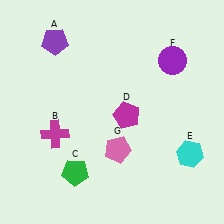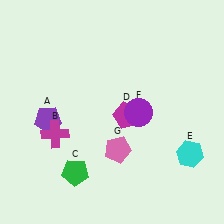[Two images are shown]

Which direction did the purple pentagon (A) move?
The purple pentagon (A) moved down.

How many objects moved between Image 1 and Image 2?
2 objects moved between the two images.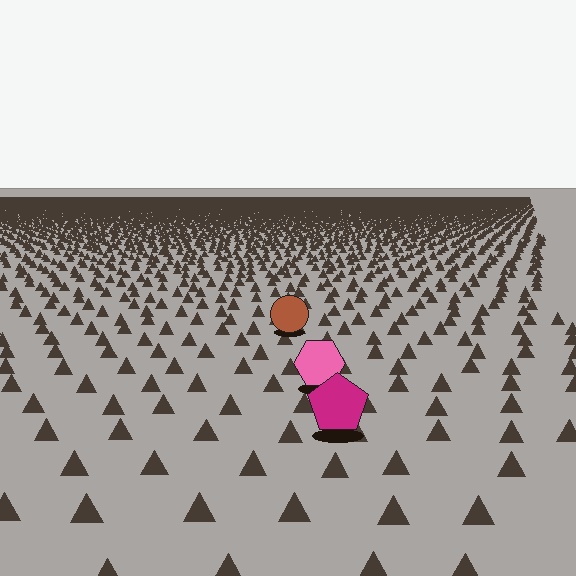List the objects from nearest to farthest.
From nearest to farthest: the magenta pentagon, the pink hexagon, the brown circle.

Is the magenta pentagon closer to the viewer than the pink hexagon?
Yes. The magenta pentagon is closer — you can tell from the texture gradient: the ground texture is coarser near it.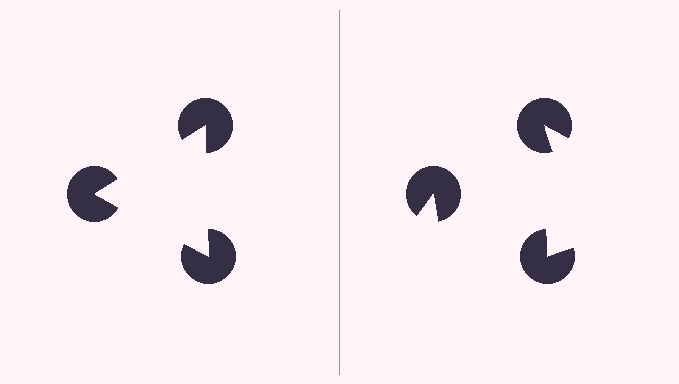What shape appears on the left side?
An illusory triangle.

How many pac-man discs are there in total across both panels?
6 — 3 on each side.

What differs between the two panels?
The pac-man discs are positioned identically on both sides; only the wedge orientations differ. On the left they align to a triangle; on the right they are misaligned.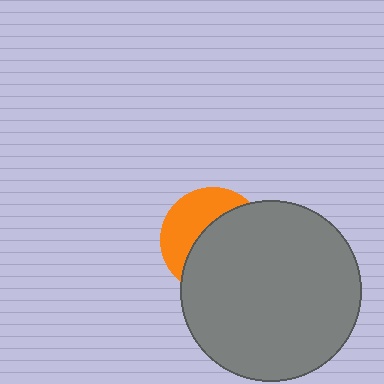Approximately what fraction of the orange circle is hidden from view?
Roughly 60% of the orange circle is hidden behind the gray circle.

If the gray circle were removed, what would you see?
You would see the complete orange circle.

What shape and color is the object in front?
The object in front is a gray circle.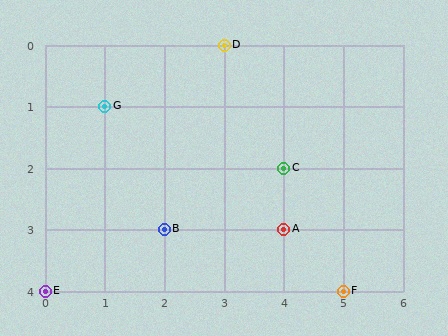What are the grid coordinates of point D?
Point D is at grid coordinates (3, 0).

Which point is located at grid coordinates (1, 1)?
Point G is at (1, 1).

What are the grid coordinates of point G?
Point G is at grid coordinates (1, 1).